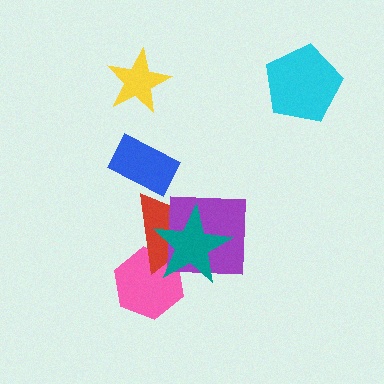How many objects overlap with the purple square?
2 objects overlap with the purple square.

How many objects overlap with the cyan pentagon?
0 objects overlap with the cyan pentagon.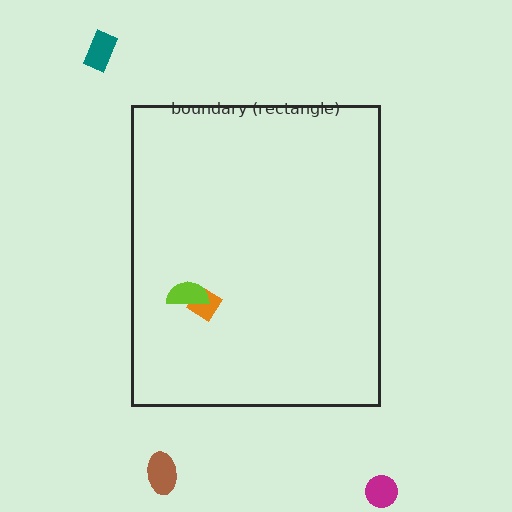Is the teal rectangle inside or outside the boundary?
Outside.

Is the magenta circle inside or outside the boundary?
Outside.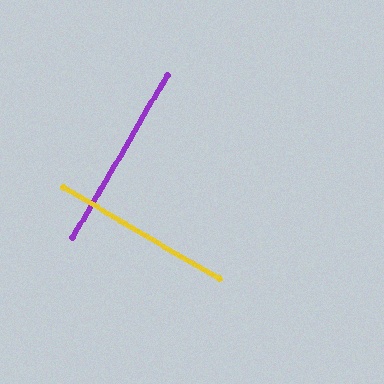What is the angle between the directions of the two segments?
Approximately 90 degrees.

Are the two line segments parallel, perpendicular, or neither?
Perpendicular — they meet at approximately 90°.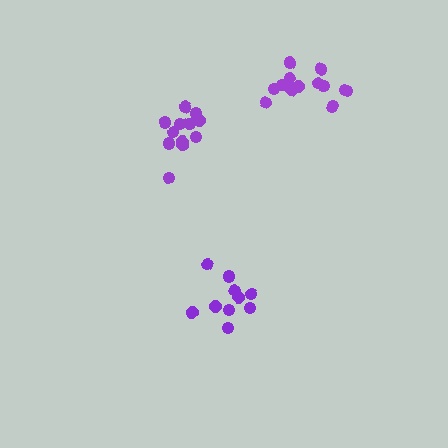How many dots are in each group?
Group 1: 13 dots, Group 2: 12 dots, Group 3: 10 dots (35 total).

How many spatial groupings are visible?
There are 3 spatial groupings.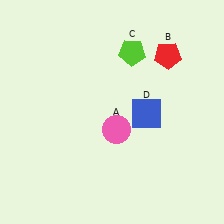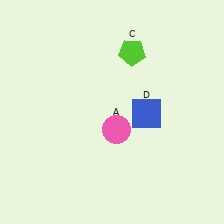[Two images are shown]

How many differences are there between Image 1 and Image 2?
There is 1 difference between the two images.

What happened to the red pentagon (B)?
The red pentagon (B) was removed in Image 2. It was in the top-right area of Image 1.